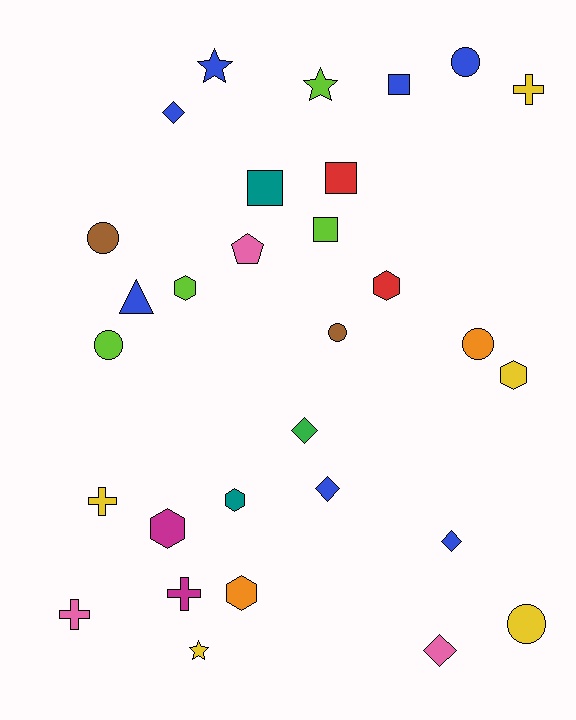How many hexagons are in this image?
There are 6 hexagons.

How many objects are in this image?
There are 30 objects.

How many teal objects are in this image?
There are 2 teal objects.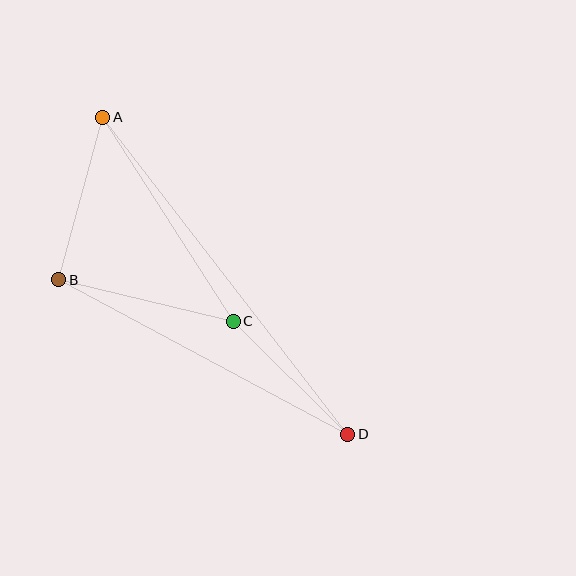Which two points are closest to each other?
Points C and D are closest to each other.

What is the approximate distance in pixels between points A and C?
The distance between A and C is approximately 242 pixels.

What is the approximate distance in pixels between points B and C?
The distance between B and C is approximately 179 pixels.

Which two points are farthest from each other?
Points A and D are farthest from each other.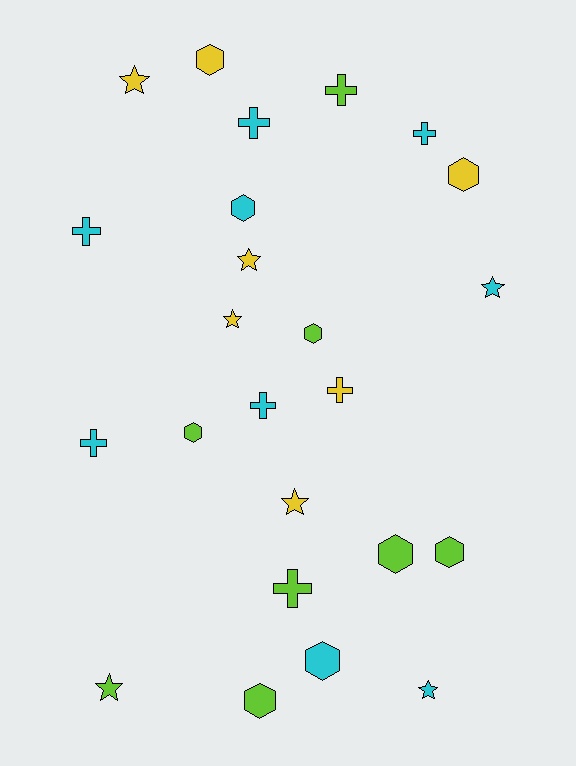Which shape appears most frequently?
Hexagon, with 9 objects.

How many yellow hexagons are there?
There are 2 yellow hexagons.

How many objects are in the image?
There are 24 objects.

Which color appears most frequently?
Cyan, with 9 objects.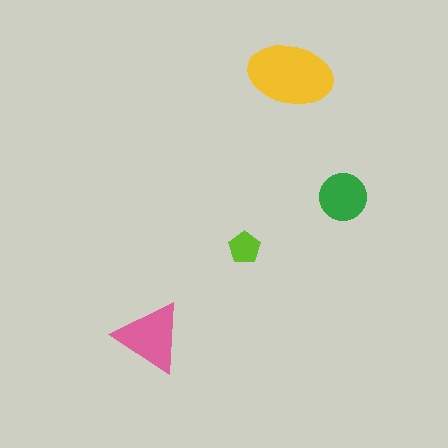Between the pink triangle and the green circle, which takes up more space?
The pink triangle.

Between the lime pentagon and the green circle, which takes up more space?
The green circle.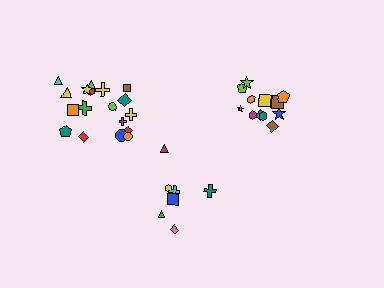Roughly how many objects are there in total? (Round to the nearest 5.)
Roughly 35 objects in total.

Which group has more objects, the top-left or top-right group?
The top-left group.